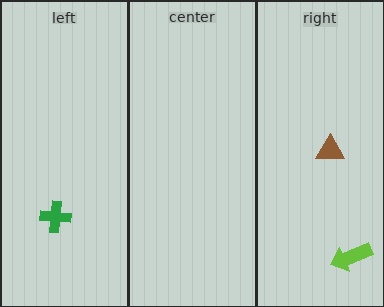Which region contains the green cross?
The left region.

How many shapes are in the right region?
2.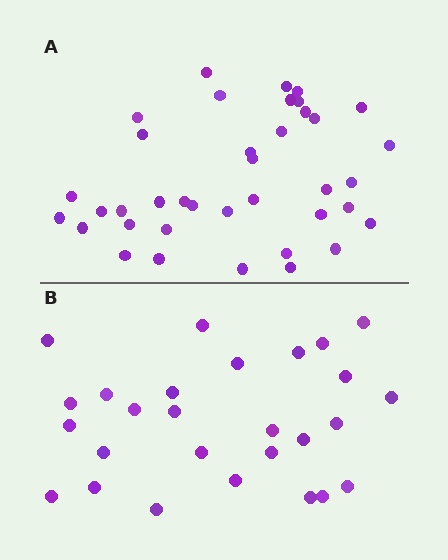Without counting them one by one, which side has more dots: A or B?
Region A (the top region) has more dots.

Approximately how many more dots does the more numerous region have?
Region A has roughly 12 or so more dots than region B.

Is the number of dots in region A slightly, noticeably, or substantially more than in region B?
Region A has noticeably more, but not dramatically so. The ratio is roughly 1.4 to 1.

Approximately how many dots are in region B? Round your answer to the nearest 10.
About 30 dots. (The exact count is 27, which rounds to 30.)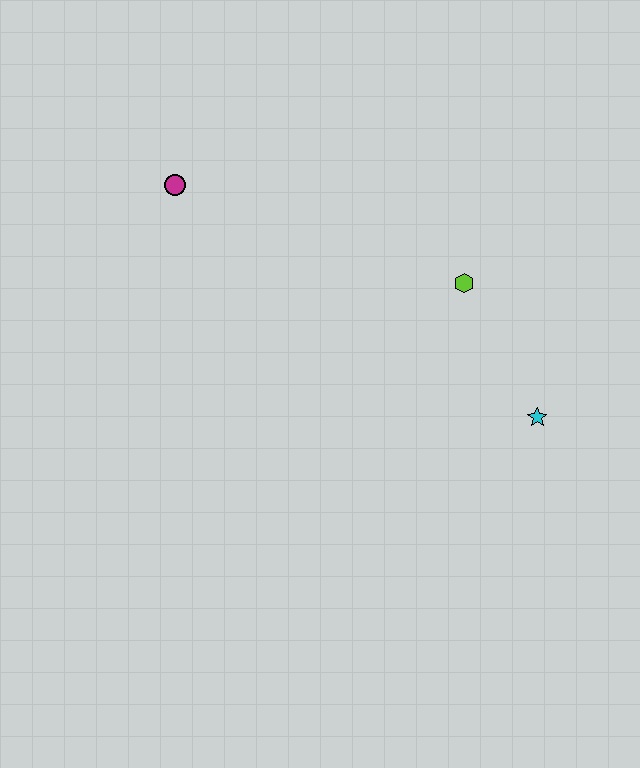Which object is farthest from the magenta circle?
The cyan star is farthest from the magenta circle.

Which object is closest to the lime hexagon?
The cyan star is closest to the lime hexagon.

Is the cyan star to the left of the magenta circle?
No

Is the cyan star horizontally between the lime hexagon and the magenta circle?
No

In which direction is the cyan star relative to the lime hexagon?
The cyan star is below the lime hexagon.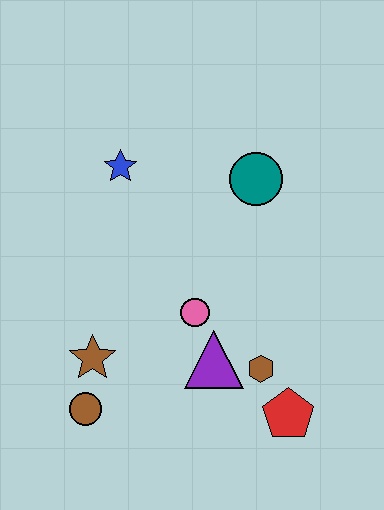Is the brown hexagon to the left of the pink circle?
No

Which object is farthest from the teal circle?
The brown circle is farthest from the teal circle.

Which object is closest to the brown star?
The brown circle is closest to the brown star.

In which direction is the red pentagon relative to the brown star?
The red pentagon is to the right of the brown star.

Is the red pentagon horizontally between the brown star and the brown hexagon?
No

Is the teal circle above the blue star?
No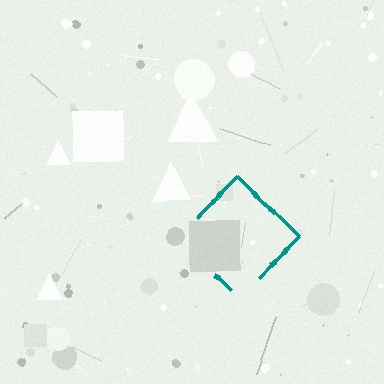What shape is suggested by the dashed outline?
The dashed outline suggests a diamond.